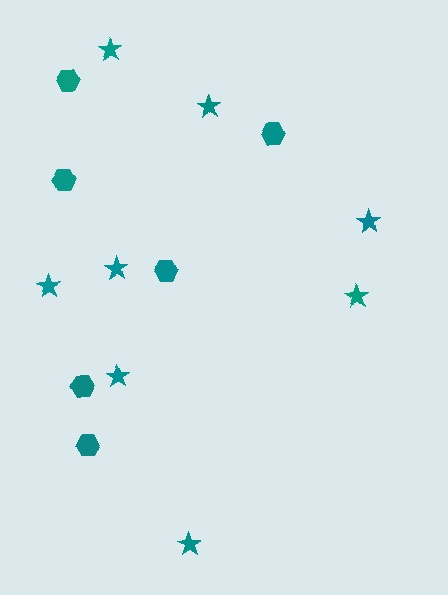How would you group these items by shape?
There are 2 groups: one group of stars (8) and one group of hexagons (6).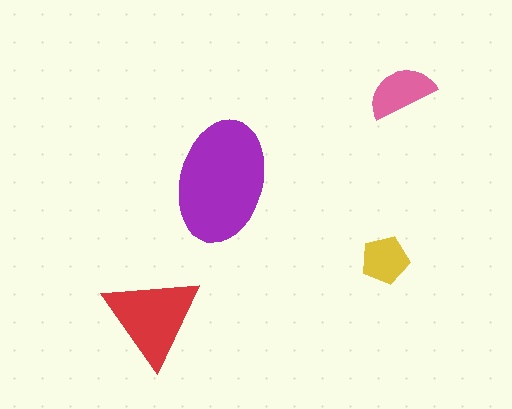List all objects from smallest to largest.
The yellow pentagon, the pink semicircle, the red triangle, the purple ellipse.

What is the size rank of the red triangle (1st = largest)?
2nd.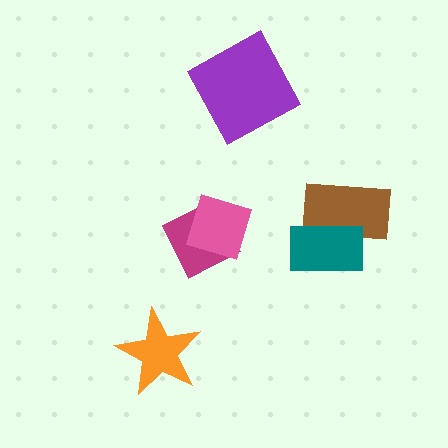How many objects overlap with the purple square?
0 objects overlap with the purple square.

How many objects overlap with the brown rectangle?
1 object overlaps with the brown rectangle.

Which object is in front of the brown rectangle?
The teal rectangle is in front of the brown rectangle.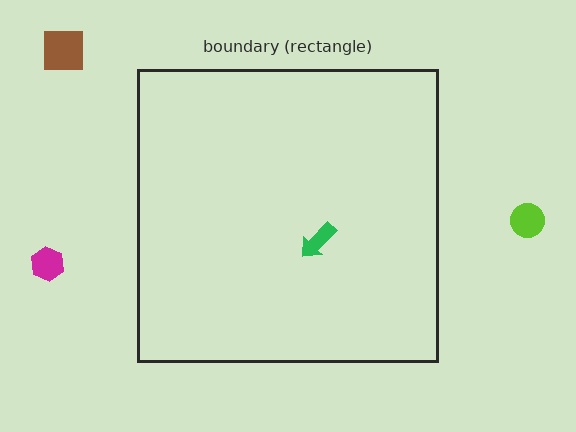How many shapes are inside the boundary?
1 inside, 3 outside.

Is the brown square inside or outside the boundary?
Outside.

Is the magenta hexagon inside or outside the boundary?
Outside.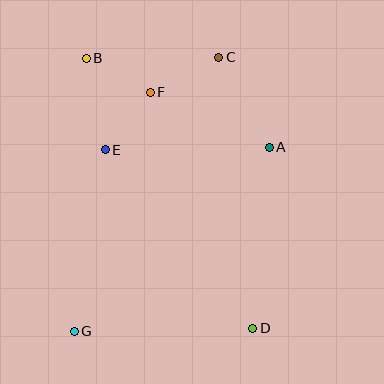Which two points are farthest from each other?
Points B and D are farthest from each other.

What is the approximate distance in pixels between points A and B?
The distance between A and B is approximately 203 pixels.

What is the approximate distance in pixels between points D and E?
The distance between D and E is approximately 232 pixels.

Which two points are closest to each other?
Points B and F are closest to each other.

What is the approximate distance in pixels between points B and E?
The distance between B and E is approximately 94 pixels.